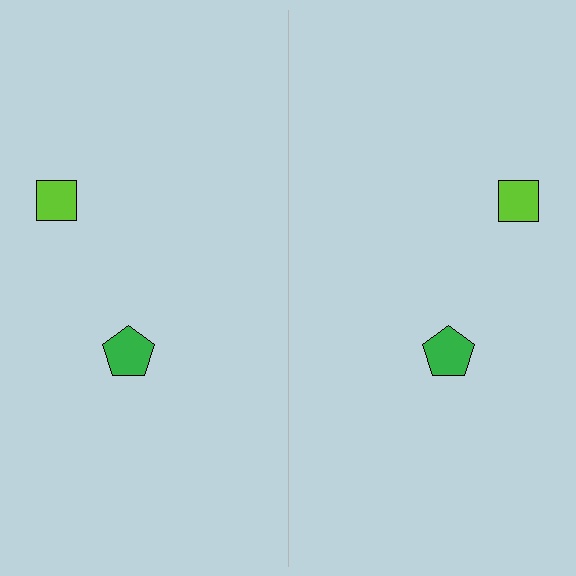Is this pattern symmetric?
Yes, this pattern has bilateral (reflection) symmetry.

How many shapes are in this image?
There are 4 shapes in this image.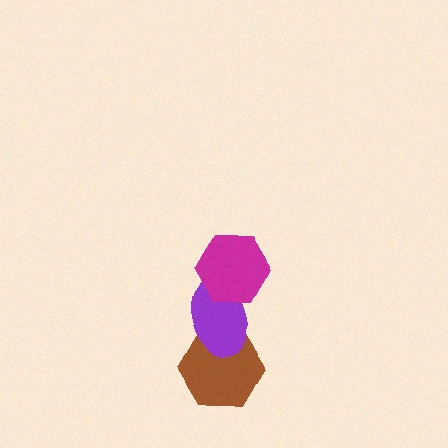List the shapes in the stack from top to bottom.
From top to bottom: the magenta hexagon, the purple ellipse, the brown hexagon.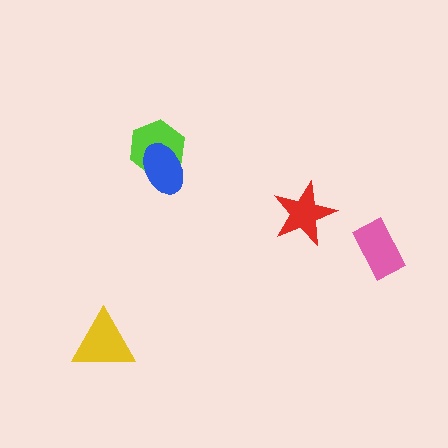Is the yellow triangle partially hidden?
No, no other shape covers it.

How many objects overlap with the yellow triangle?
0 objects overlap with the yellow triangle.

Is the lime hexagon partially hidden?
Yes, it is partially covered by another shape.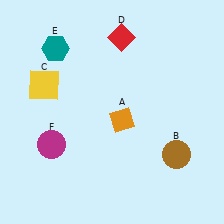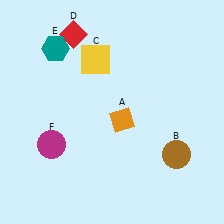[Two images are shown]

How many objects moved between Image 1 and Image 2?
2 objects moved between the two images.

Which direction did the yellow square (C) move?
The yellow square (C) moved right.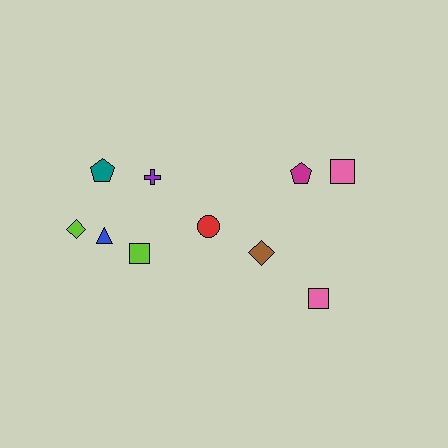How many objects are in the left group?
There are 6 objects.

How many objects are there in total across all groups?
There are 10 objects.